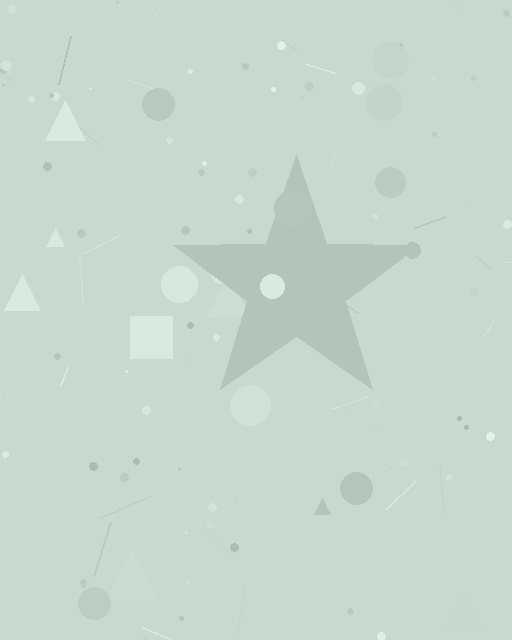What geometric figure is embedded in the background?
A star is embedded in the background.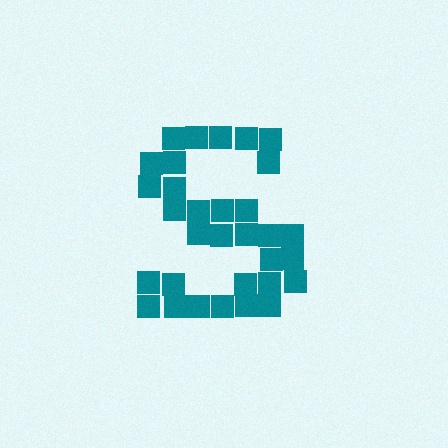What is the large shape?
The large shape is the letter S.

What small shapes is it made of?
It is made of small squares.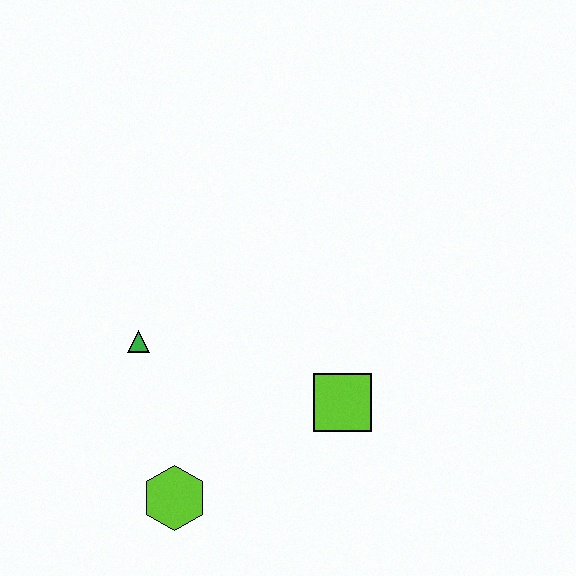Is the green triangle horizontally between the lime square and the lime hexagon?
No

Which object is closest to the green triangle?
The lime hexagon is closest to the green triangle.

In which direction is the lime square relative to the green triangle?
The lime square is to the right of the green triangle.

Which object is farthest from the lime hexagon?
The lime square is farthest from the lime hexagon.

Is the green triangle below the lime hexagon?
No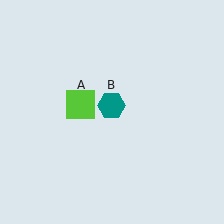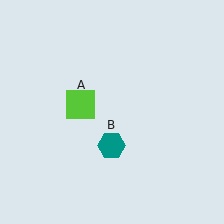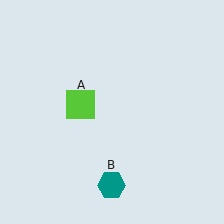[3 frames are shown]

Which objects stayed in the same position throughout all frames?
Lime square (object A) remained stationary.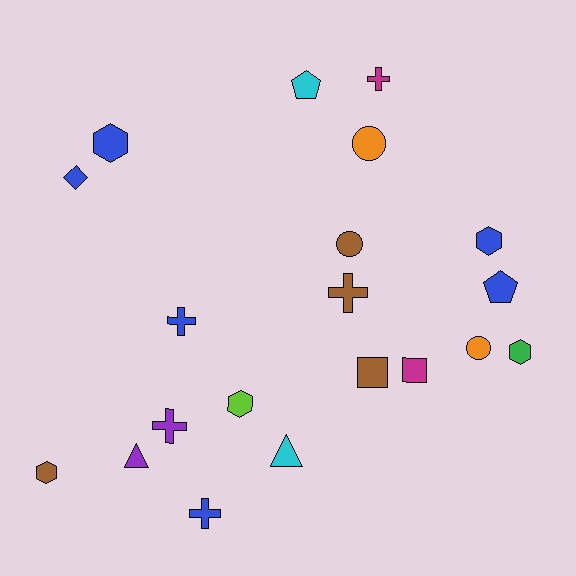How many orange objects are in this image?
There are 2 orange objects.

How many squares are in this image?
There are 2 squares.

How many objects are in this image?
There are 20 objects.